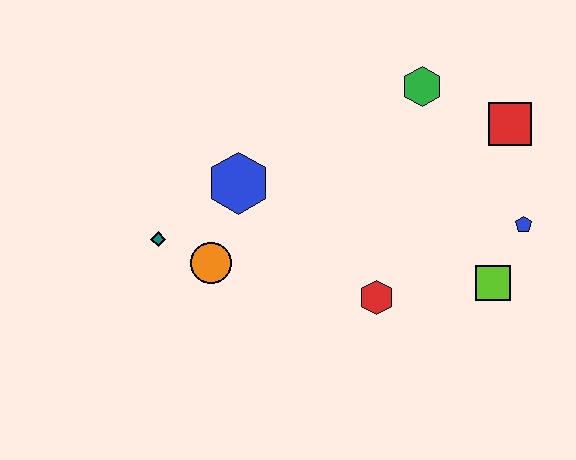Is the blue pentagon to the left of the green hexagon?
No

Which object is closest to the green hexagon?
The red square is closest to the green hexagon.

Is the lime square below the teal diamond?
Yes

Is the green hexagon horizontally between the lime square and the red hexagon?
Yes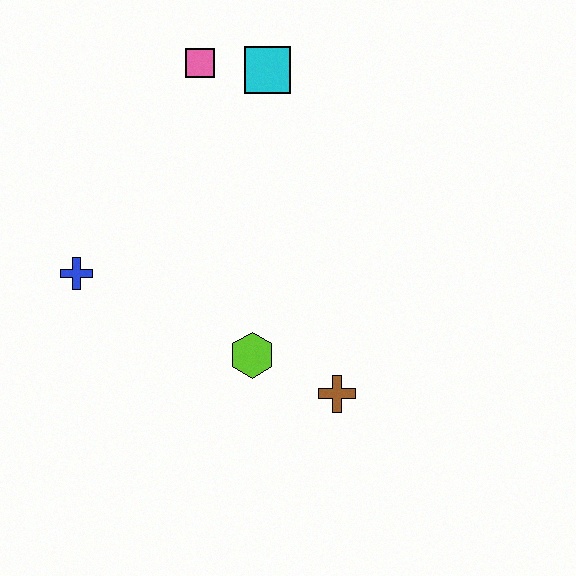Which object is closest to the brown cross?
The lime hexagon is closest to the brown cross.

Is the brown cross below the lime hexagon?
Yes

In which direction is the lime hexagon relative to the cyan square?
The lime hexagon is below the cyan square.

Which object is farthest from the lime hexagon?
The pink square is farthest from the lime hexagon.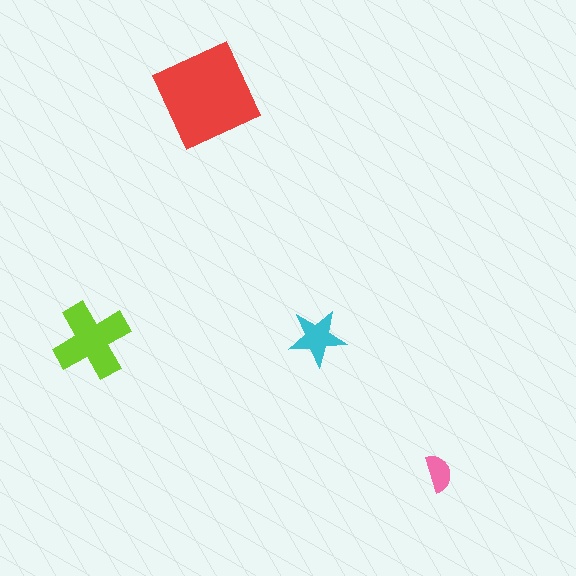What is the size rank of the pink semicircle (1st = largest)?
4th.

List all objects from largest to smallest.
The red diamond, the lime cross, the cyan star, the pink semicircle.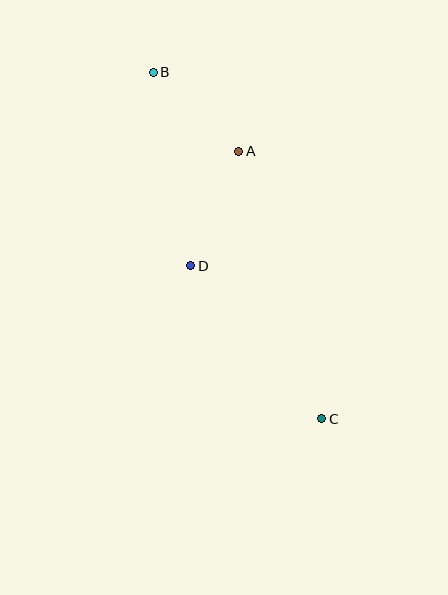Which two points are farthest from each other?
Points B and C are farthest from each other.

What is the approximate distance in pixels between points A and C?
The distance between A and C is approximately 280 pixels.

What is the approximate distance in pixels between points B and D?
The distance between B and D is approximately 197 pixels.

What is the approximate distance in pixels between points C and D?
The distance between C and D is approximately 202 pixels.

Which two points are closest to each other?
Points A and B are closest to each other.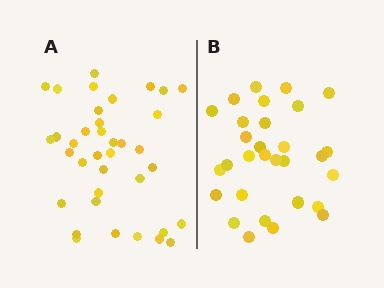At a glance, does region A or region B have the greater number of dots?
Region A (the left region) has more dots.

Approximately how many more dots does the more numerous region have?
Region A has roughly 8 or so more dots than region B.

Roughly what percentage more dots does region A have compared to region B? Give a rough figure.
About 25% more.